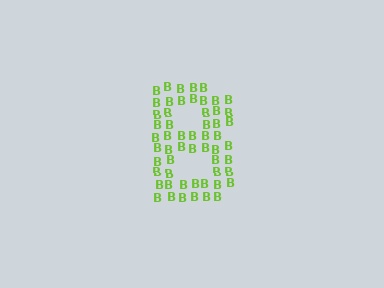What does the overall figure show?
The overall figure shows the letter B.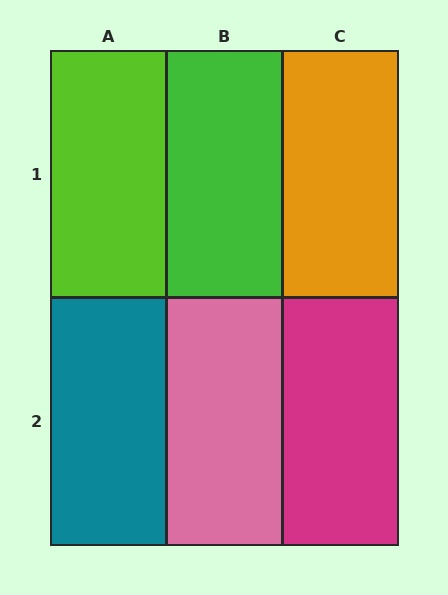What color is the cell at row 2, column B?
Pink.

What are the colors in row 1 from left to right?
Lime, green, orange.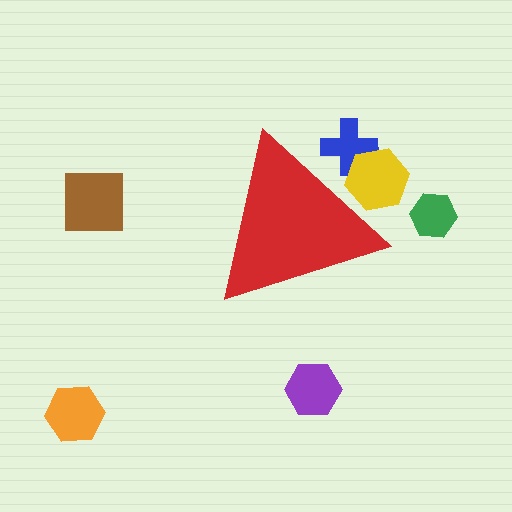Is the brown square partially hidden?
No, the brown square is fully visible.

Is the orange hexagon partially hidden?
No, the orange hexagon is fully visible.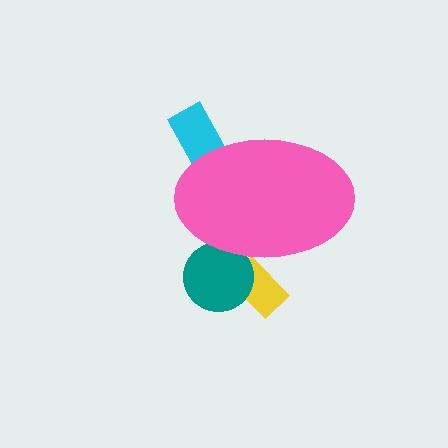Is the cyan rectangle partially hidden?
Yes, the cyan rectangle is partially hidden behind the pink ellipse.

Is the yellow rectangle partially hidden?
Yes, the yellow rectangle is partially hidden behind the pink ellipse.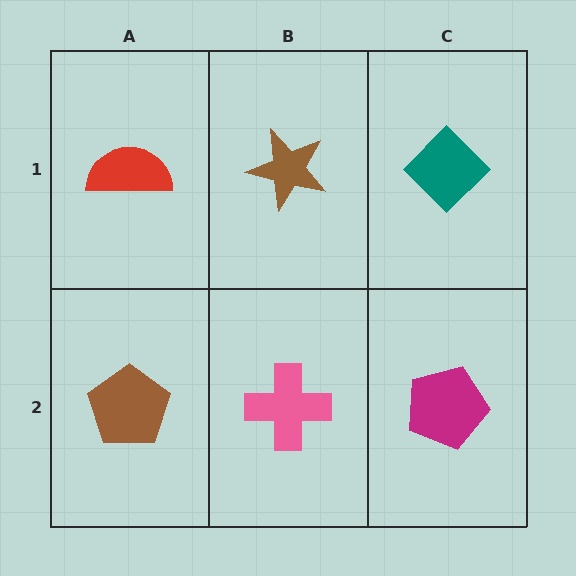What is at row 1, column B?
A brown star.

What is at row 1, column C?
A teal diamond.